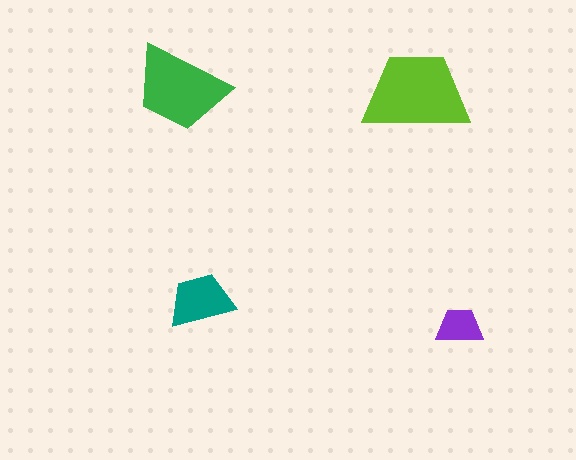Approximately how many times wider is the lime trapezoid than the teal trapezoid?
About 1.5 times wider.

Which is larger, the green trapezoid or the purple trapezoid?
The green one.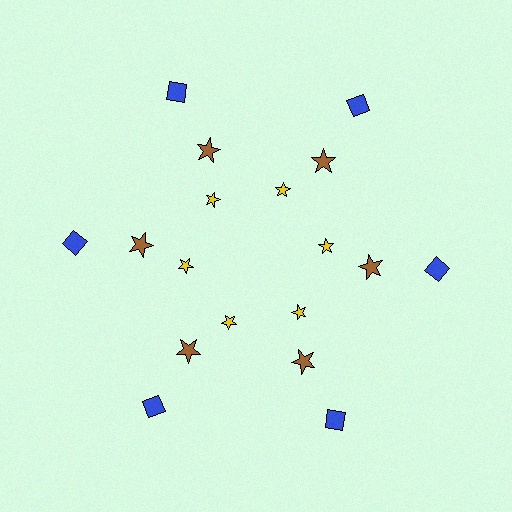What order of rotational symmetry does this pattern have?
This pattern has 6-fold rotational symmetry.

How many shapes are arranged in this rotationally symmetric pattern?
There are 18 shapes, arranged in 6 groups of 3.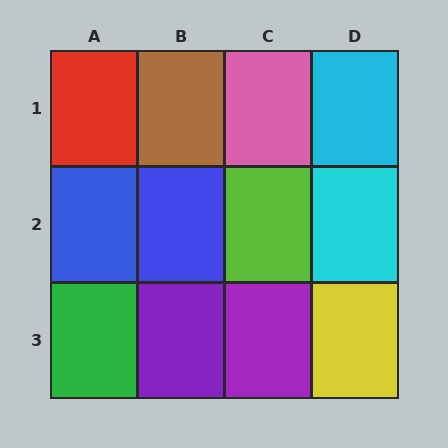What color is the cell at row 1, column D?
Cyan.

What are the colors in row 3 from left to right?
Green, purple, purple, yellow.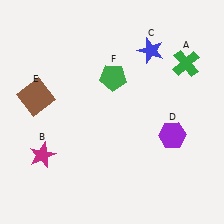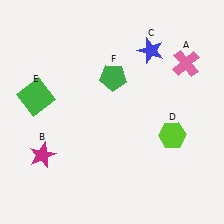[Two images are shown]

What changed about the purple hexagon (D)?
In Image 1, D is purple. In Image 2, it changed to lime.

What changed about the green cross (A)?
In Image 1, A is green. In Image 2, it changed to pink.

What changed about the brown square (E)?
In Image 1, E is brown. In Image 2, it changed to green.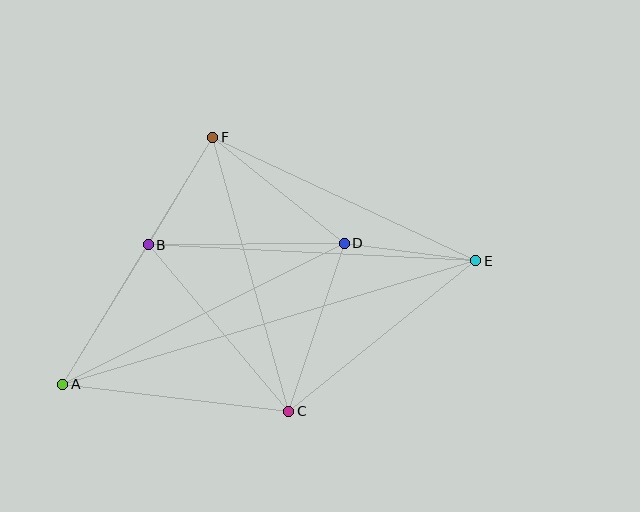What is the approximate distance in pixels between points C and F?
The distance between C and F is approximately 285 pixels.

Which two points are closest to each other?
Points B and F are closest to each other.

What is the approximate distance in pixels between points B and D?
The distance between B and D is approximately 196 pixels.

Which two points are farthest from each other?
Points A and E are farthest from each other.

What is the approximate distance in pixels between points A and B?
The distance between A and B is approximately 164 pixels.